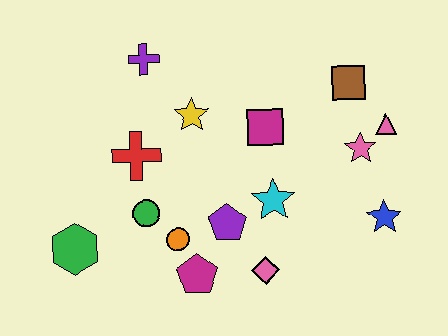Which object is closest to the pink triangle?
The pink star is closest to the pink triangle.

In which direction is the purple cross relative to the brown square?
The purple cross is to the left of the brown square.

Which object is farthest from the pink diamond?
The purple cross is farthest from the pink diamond.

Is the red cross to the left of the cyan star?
Yes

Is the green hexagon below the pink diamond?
No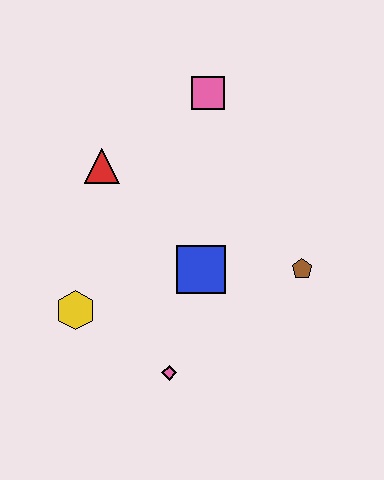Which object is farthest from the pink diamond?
The pink square is farthest from the pink diamond.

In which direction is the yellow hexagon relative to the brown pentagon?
The yellow hexagon is to the left of the brown pentagon.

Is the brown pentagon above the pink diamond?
Yes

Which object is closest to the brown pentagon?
The blue square is closest to the brown pentagon.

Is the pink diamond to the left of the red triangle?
No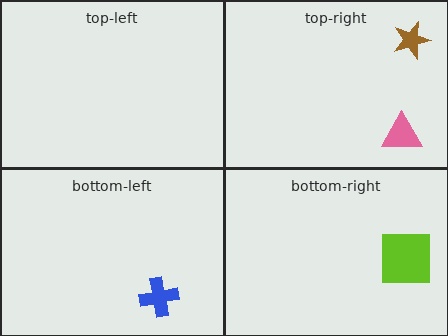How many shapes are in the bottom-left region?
1.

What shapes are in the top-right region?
The brown star, the pink triangle.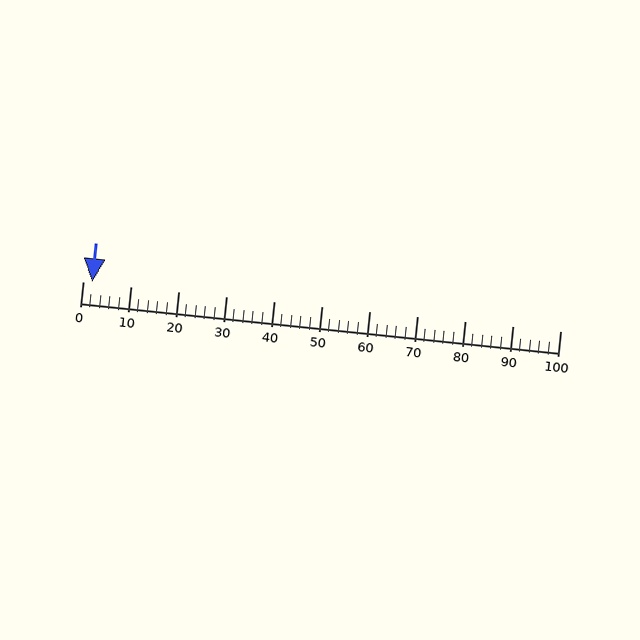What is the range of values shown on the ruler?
The ruler shows values from 0 to 100.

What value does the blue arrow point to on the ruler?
The blue arrow points to approximately 2.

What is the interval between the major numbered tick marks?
The major tick marks are spaced 10 units apart.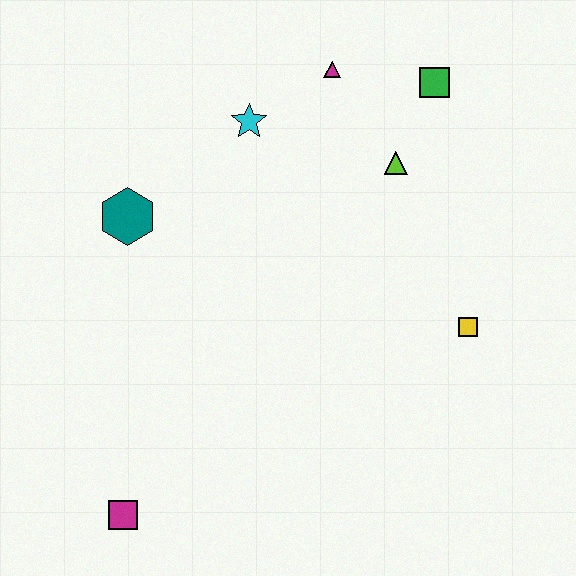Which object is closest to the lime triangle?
The green square is closest to the lime triangle.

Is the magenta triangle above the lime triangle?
Yes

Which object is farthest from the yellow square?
The magenta square is farthest from the yellow square.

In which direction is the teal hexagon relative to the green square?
The teal hexagon is to the left of the green square.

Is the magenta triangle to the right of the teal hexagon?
Yes